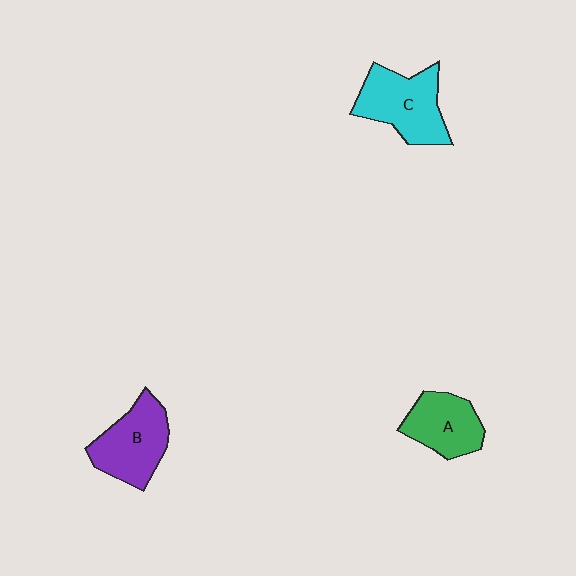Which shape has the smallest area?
Shape A (green).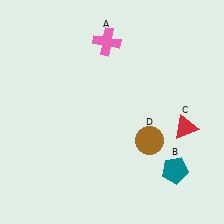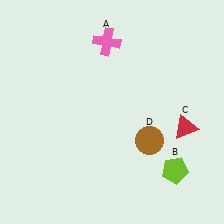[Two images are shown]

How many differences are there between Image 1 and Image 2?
There is 1 difference between the two images.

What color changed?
The pentagon (B) changed from teal in Image 1 to lime in Image 2.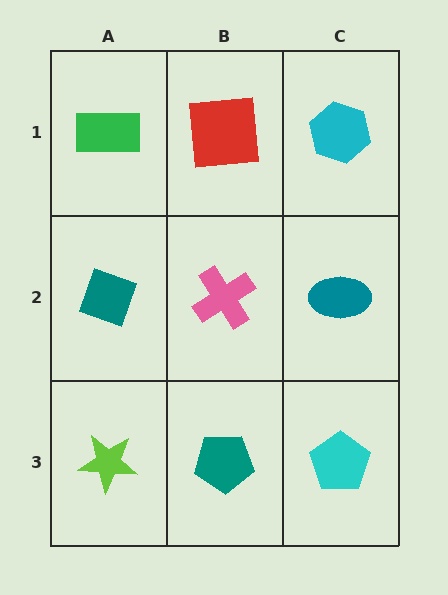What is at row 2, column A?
A teal diamond.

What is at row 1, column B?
A red square.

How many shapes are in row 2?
3 shapes.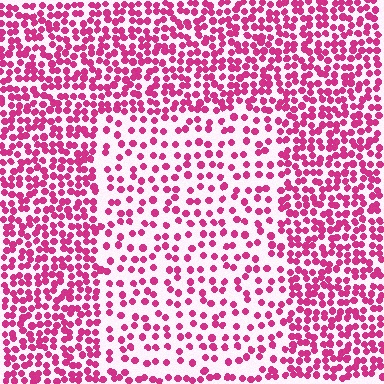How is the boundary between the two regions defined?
The boundary is defined by a change in element density (approximately 2.0x ratio). All elements are the same color, size, and shape.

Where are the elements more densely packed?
The elements are more densely packed outside the rectangle boundary.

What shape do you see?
I see a rectangle.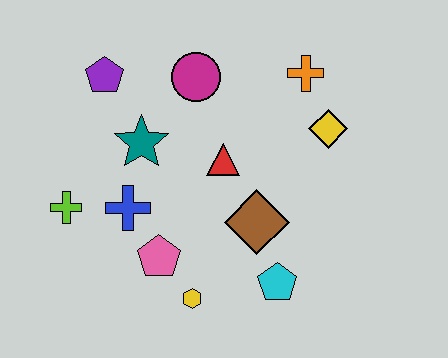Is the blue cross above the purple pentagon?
No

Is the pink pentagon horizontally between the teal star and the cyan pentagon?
Yes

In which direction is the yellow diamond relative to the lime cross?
The yellow diamond is to the right of the lime cross.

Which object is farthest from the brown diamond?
The purple pentagon is farthest from the brown diamond.